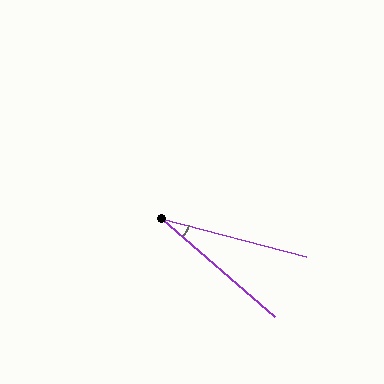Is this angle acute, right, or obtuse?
It is acute.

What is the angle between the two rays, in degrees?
Approximately 26 degrees.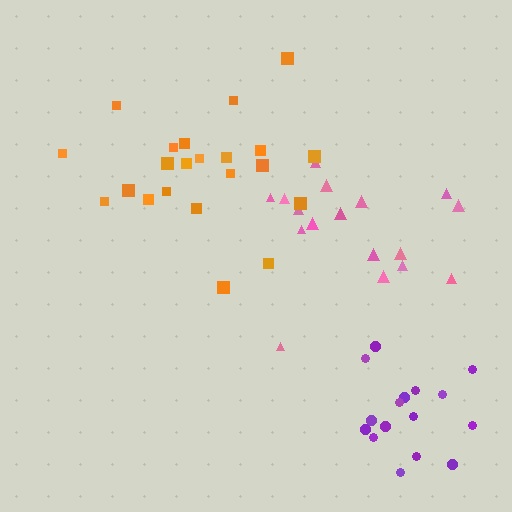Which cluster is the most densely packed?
Purple.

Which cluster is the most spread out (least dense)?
Pink.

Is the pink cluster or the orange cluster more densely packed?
Orange.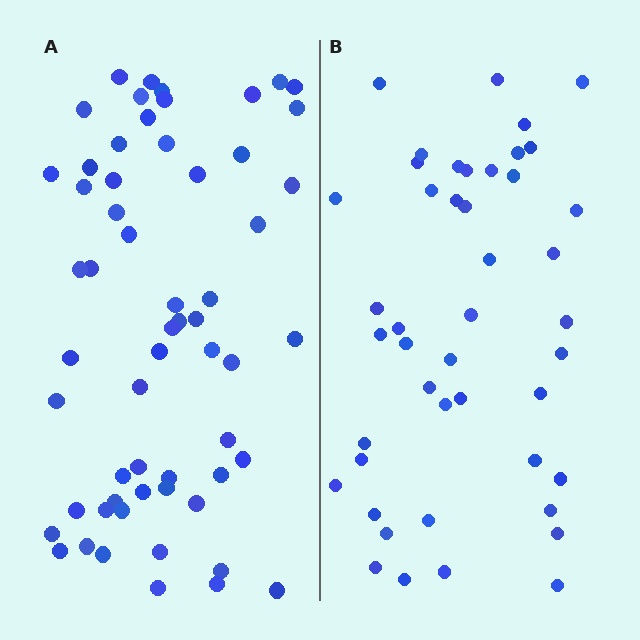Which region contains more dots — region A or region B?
Region A (the left region) has more dots.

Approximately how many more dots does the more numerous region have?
Region A has approximately 15 more dots than region B.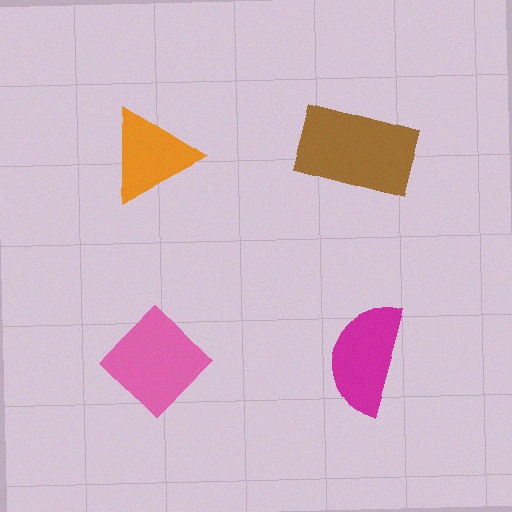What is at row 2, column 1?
A pink diamond.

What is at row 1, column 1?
An orange triangle.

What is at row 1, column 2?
A brown rectangle.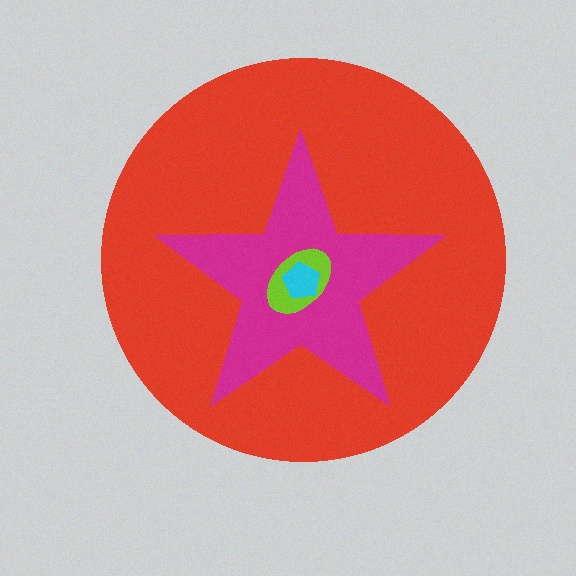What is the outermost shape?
The red circle.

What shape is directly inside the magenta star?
The lime ellipse.